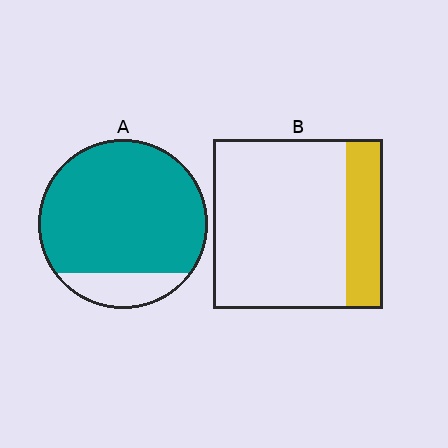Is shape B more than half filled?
No.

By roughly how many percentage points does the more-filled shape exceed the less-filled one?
By roughly 65 percentage points (A over B).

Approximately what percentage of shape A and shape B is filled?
A is approximately 85% and B is approximately 20%.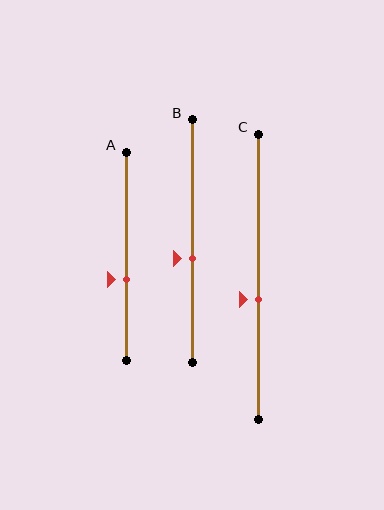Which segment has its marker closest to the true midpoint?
Segment B has its marker closest to the true midpoint.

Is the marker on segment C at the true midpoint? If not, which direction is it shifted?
No, the marker on segment C is shifted downward by about 8% of the segment length.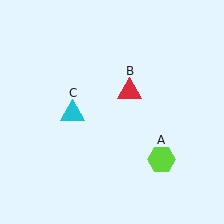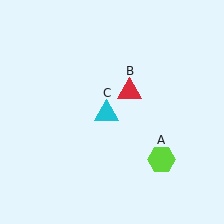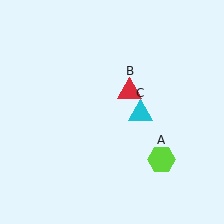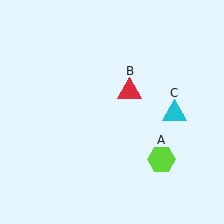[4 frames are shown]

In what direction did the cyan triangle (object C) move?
The cyan triangle (object C) moved right.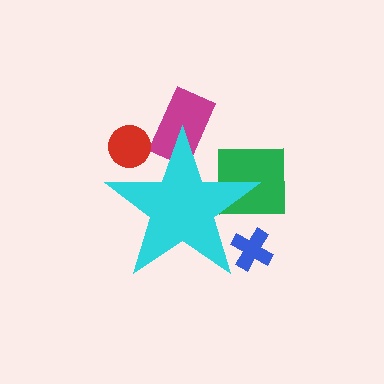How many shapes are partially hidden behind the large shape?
4 shapes are partially hidden.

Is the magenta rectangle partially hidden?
Yes, the magenta rectangle is partially hidden behind the cyan star.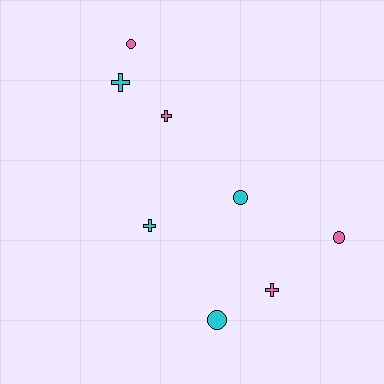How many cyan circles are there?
There are 2 cyan circles.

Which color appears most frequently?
Pink, with 4 objects.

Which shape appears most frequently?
Cross, with 4 objects.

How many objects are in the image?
There are 8 objects.